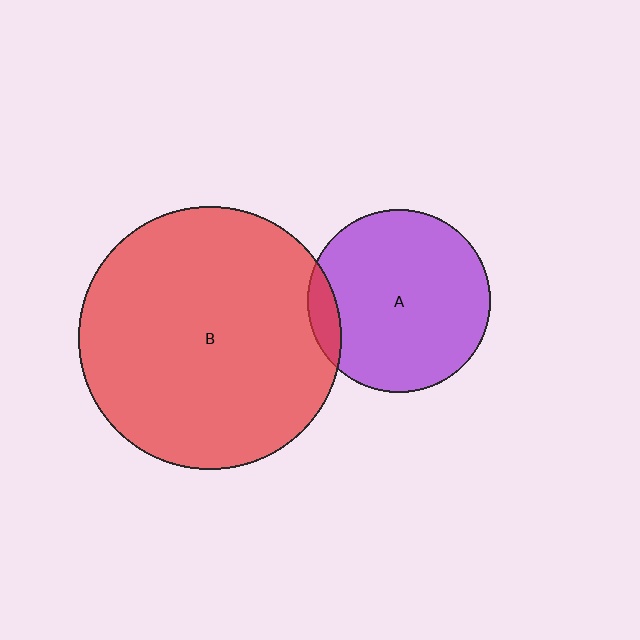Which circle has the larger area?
Circle B (red).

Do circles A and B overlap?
Yes.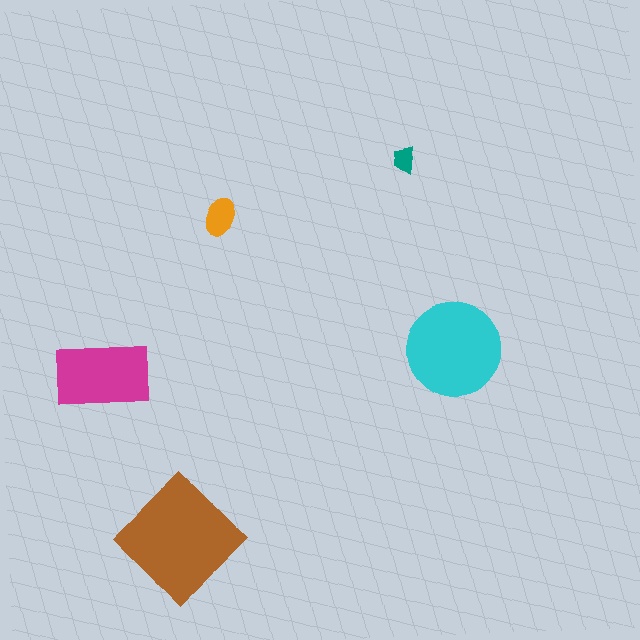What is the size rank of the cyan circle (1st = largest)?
2nd.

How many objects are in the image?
There are 5 objects in the image.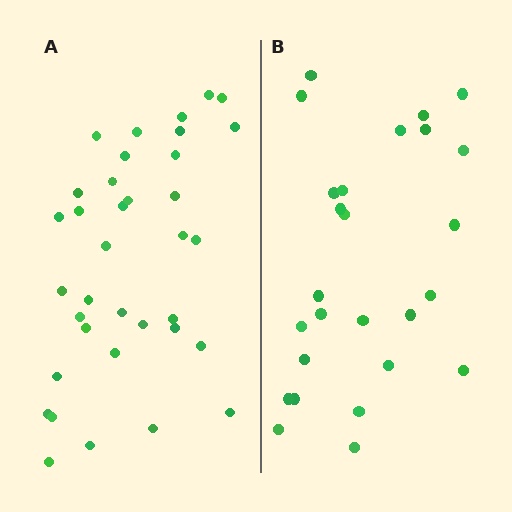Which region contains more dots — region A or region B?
Region A (the left region) has more dots.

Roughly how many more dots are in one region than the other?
Region A has roughly 10 or so more dots than region B.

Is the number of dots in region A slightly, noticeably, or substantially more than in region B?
Region A has noticeably more, but not dramatically so. The ratio is roughly 1.4 to 1.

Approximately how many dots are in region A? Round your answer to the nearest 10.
About 40 dots. (The exact count is 36, which rounds to 40.)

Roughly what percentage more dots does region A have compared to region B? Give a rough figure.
About 40% more.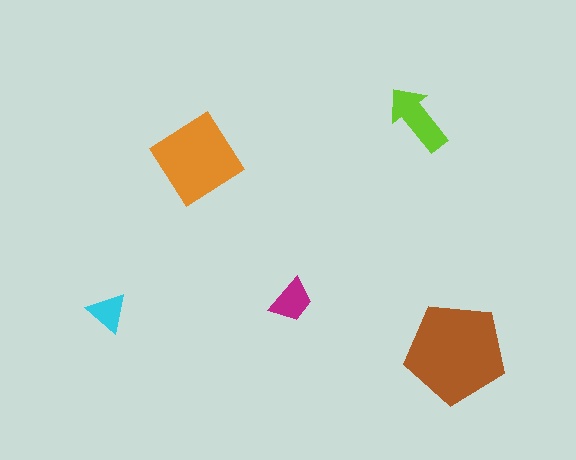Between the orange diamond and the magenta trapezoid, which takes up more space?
The orange diamond.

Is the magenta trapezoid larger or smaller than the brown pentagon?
Smaller.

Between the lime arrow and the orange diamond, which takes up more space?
The orange diamond.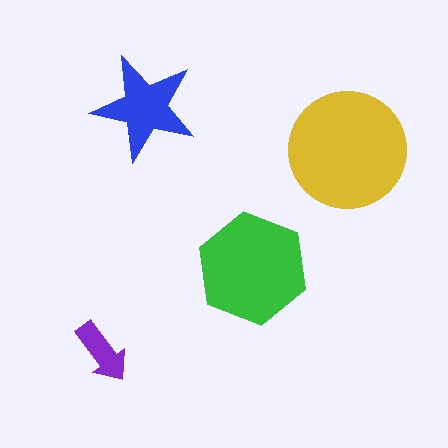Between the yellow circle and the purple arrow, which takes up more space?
The yellow circle.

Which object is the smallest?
The purple arrow.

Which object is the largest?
The yellow circle.